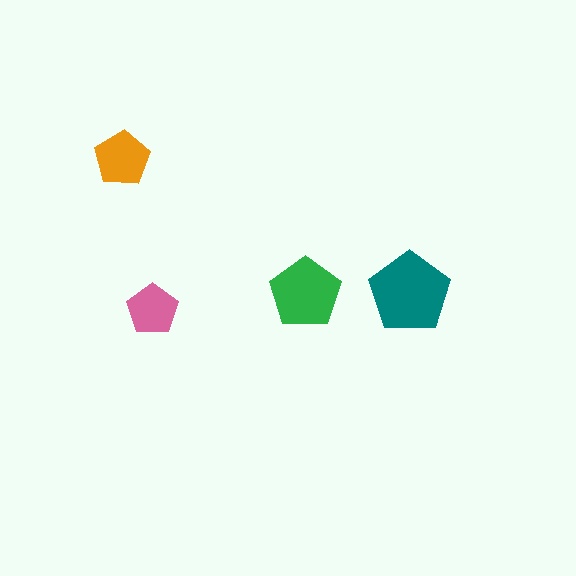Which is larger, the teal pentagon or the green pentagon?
The teal one.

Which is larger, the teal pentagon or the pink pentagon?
The teal one.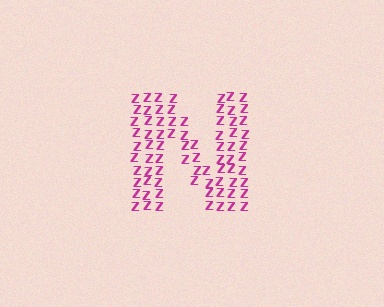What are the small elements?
The small elements are letter Z's.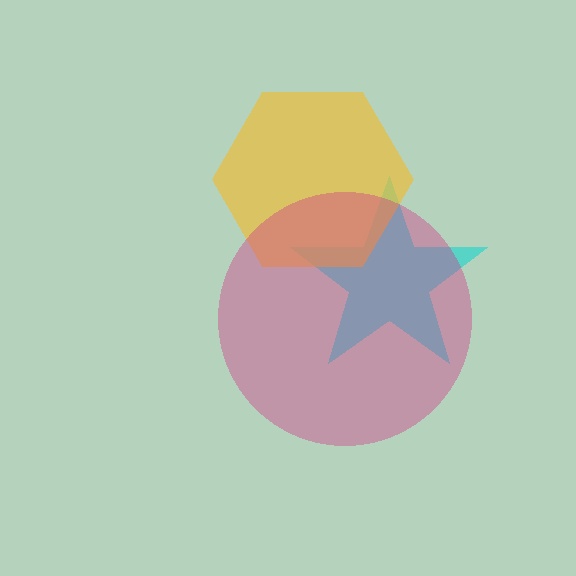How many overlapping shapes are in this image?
There are 3 overlapping shapes in the image.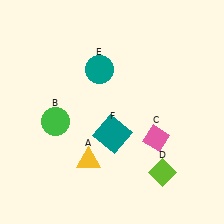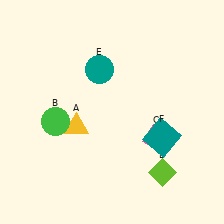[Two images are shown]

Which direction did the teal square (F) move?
The teal square (F) moved right.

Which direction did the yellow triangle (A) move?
The yellow triangle (A) moved up.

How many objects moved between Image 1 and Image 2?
2 objects moved between the two images.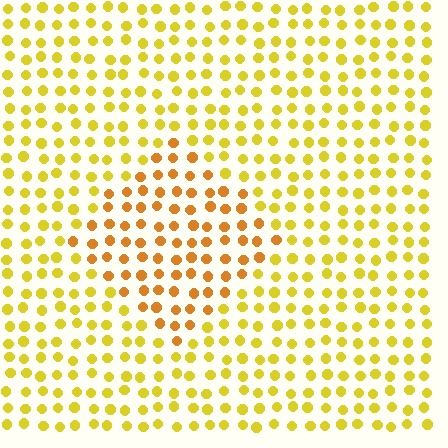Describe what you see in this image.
The image is filled with small yellow elements in a uniform arrangement. A diamond-shaped region is visible where the elements are tinted to a slightly different hue, forming a subtle color boundary.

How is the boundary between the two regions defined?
The boundary is defined purely by a slight shift in hue (about 27 degrees). Spacing, size, and orientation are identical on both sides.